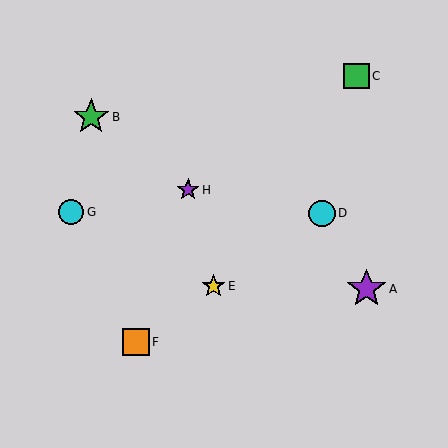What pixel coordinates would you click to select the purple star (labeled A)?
Click at (366, 289) to select the purple star A.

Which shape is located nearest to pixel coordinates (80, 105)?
The green star (labeled B) at (91, 117) is nearest to that location.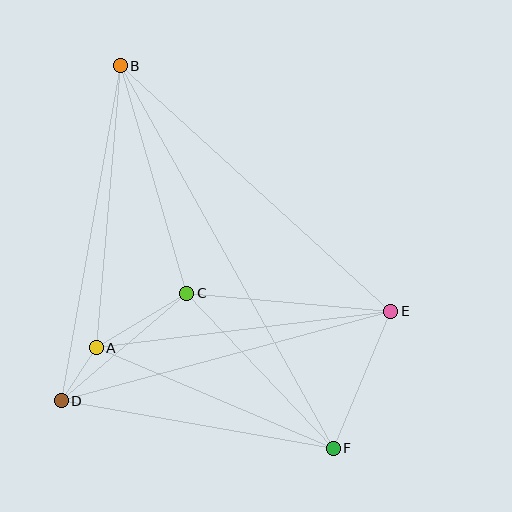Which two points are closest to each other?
Points A and D are closest to each other.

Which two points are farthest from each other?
Points B and F are farthest from each other.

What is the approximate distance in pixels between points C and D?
The distance between C and D is approximately 165 pixels.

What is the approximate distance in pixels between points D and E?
The distance between D and E is approximately 341 pixels.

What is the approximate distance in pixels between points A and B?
The distance between A and B is approximately 283 pixels.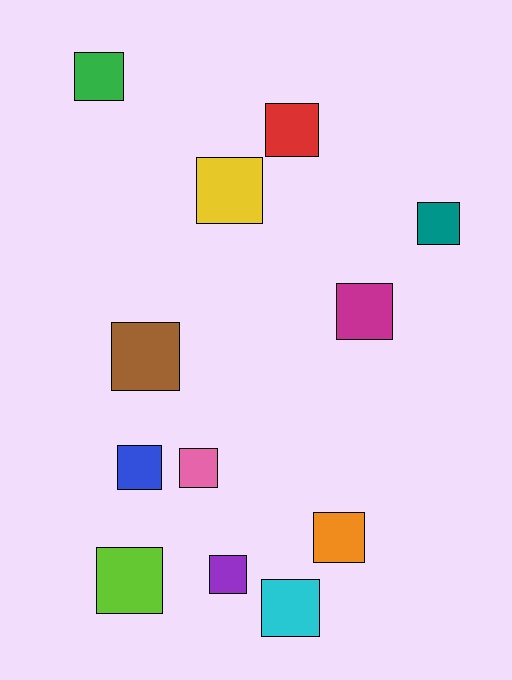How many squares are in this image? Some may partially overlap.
There are 12 squares.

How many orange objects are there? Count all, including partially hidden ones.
There is 1 orange object.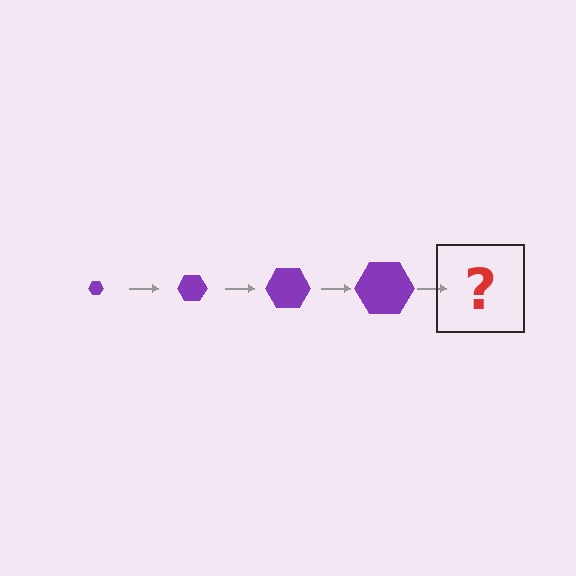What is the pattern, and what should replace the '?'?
The pattern is that the hexagon gets progressively larger each step. The '?' should be a purple hexagon, larger than the previous one.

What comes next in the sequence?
The next element should be a purple hexagon, larger than the previous one.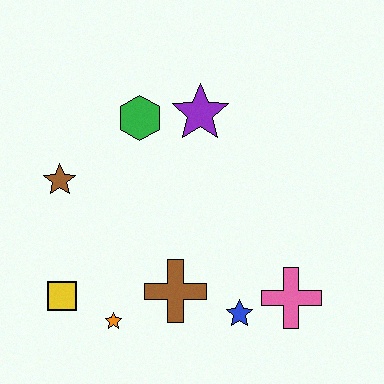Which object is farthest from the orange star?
The purple star is farthest from the orange star.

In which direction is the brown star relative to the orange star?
The brown star is above the orange star.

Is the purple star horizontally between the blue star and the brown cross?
Yes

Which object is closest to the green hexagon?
The purple star is closest to the green hexagon.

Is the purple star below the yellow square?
No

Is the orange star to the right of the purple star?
No